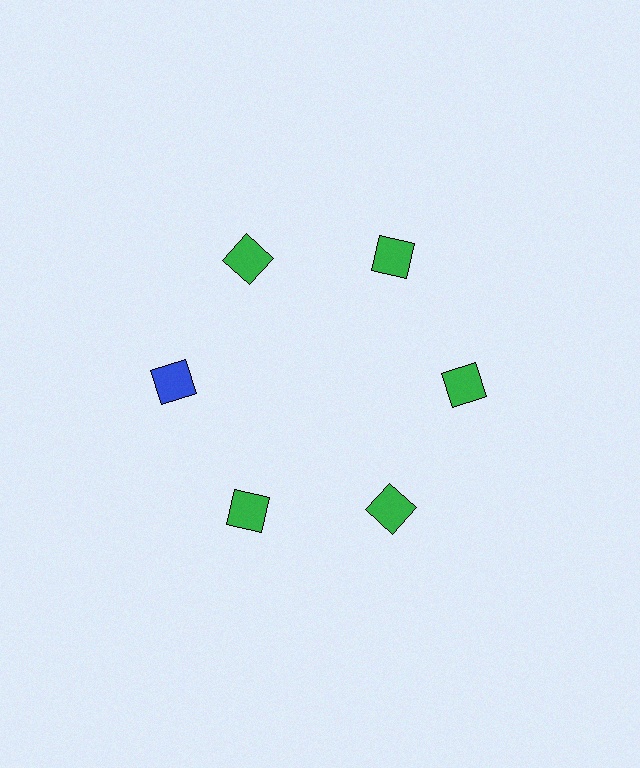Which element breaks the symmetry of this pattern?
The blue square at roughly the 9 o'clock position breaks the symmetry. All other shapes are green squares.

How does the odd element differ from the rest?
It has a different color: blue instead of green.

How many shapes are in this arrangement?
There are 6 shapes arranged in a ring pattern.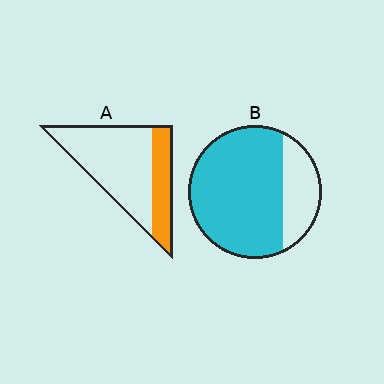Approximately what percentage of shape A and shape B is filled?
A is approximately 30% and B is approximately 75%.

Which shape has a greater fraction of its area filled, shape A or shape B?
Shape B.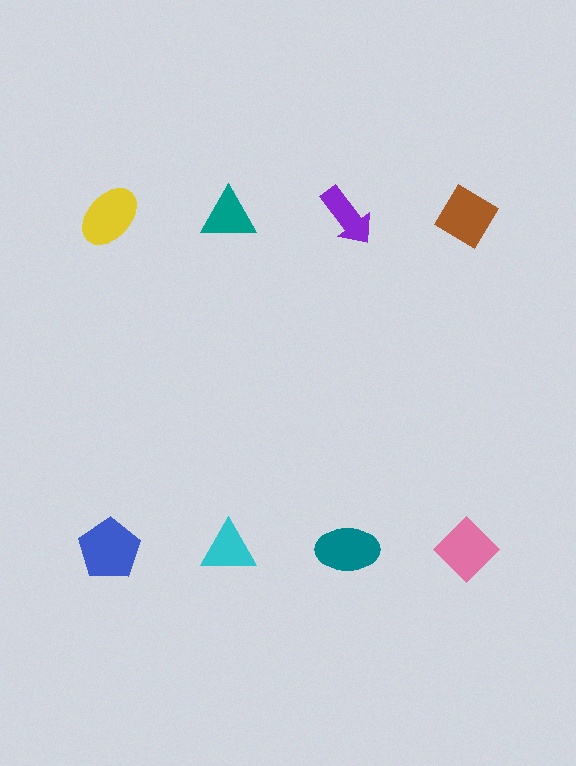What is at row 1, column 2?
A teal triangle.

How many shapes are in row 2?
4 shapes.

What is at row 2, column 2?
A cyan triangle.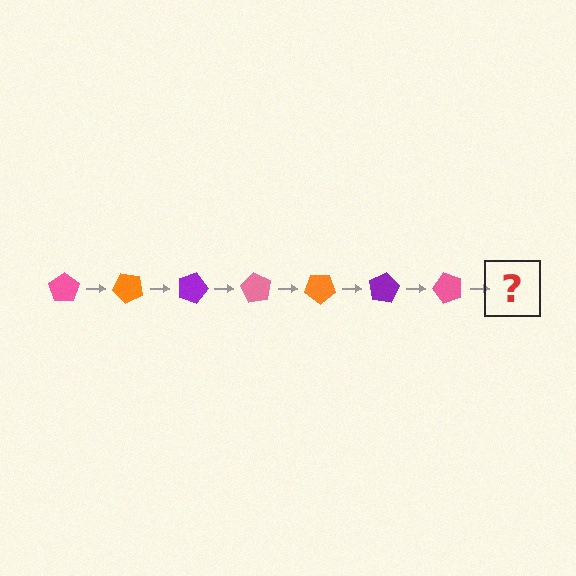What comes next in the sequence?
The next element should be an orange pentagon, rotated 315 degrees from the start.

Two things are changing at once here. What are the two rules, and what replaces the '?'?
The two rules are that it rotates 45 degrees each step and the color cycles through pink, orange, and purple. The '?' should be an orange pentagon, rotated 315 degrees from the start.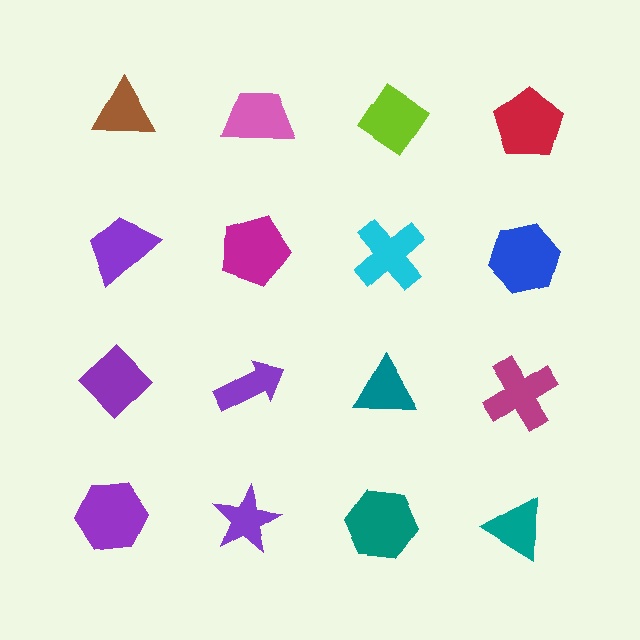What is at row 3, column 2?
A purple arrow.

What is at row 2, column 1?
A purple trapezoid.